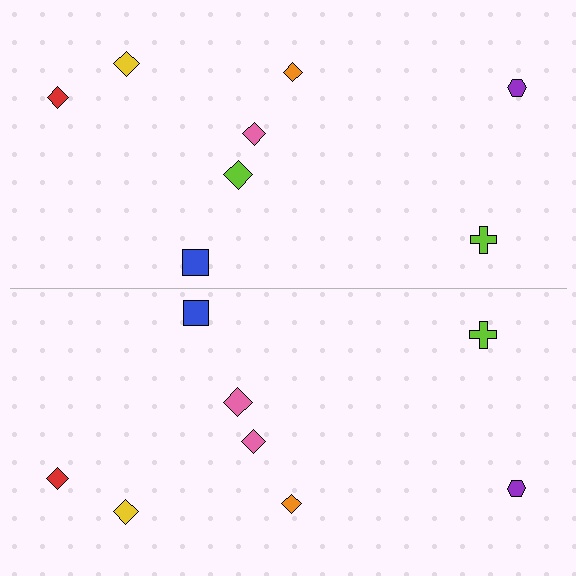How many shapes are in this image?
There are 16 shapes in this image.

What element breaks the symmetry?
The pink diamond on the bottom side breaks the symmetry — its mirror counterpart is lime.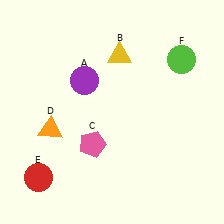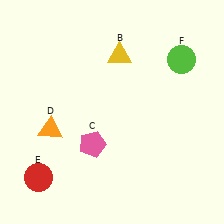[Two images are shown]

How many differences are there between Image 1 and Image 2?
There is 1 difference between the two images.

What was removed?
The purple circle (A) was removed in Image 2.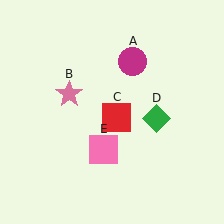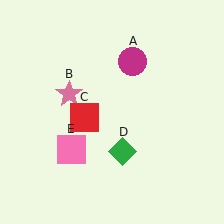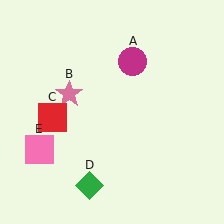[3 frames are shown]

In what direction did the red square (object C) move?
The red square (object C) moved left.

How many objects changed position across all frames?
3 objects changed position: red square (object C), green diamond (object D), pink square (object E).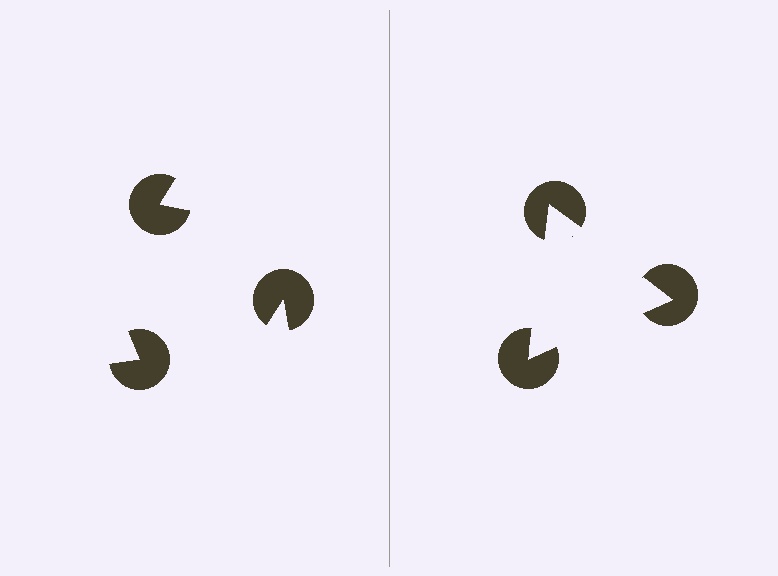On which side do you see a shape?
An illusory triangle appears on the right side. On the left side the wedge cuts are rotated, so no coherent shape forms.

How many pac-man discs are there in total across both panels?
6 — 3 on each side.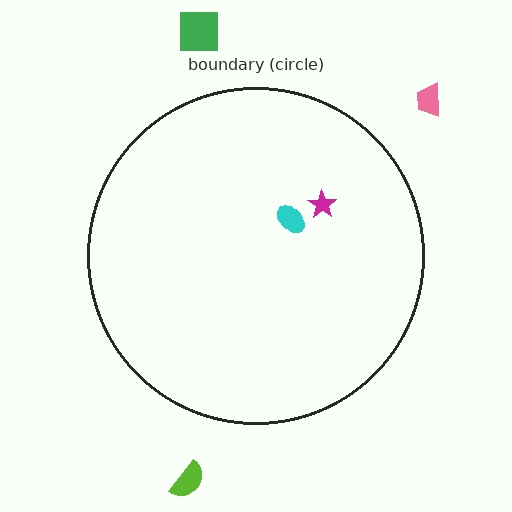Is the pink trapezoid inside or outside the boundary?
Outside.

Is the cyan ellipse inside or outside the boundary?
Inside.